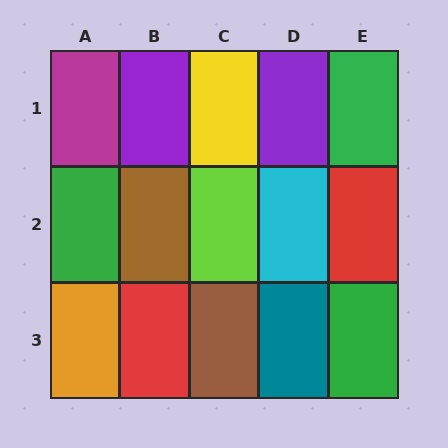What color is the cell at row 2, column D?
Cyan.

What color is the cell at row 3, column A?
Orange.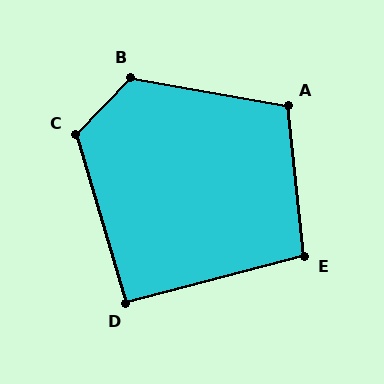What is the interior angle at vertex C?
Approximately 120 degrees (obtuse).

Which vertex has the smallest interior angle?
D, at approximately 92 degrees.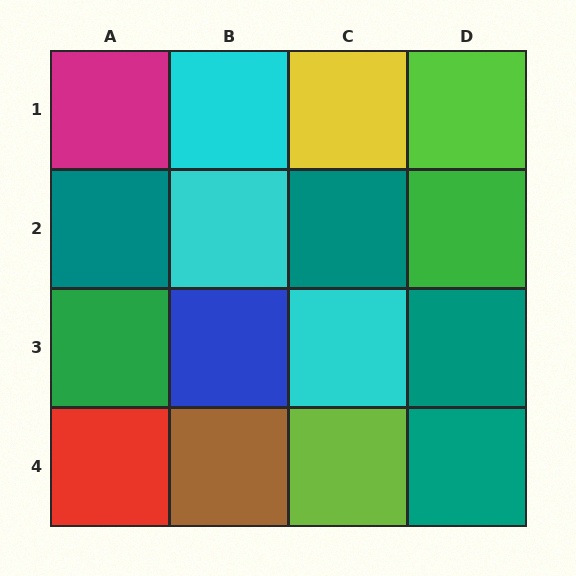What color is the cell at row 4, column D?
Teal.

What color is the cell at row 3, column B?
Blue.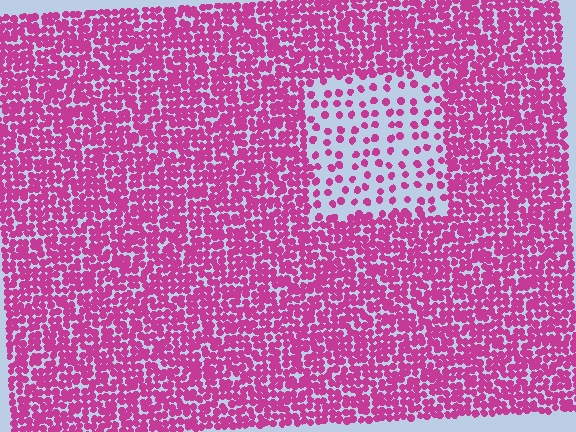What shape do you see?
I see a rectangle.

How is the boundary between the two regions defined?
The boundary is defined by a change in element density (approximately 3.0x ratio). All elements are the same color, size, and shape.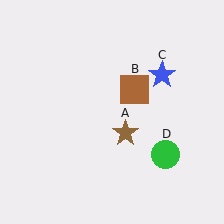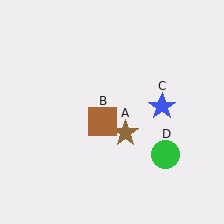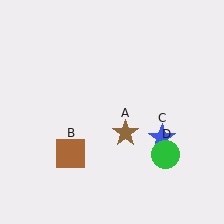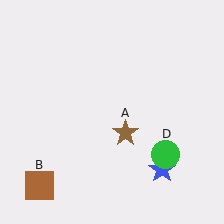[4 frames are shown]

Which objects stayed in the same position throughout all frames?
Brown star (object A) and green circle (object D) remained stationary.